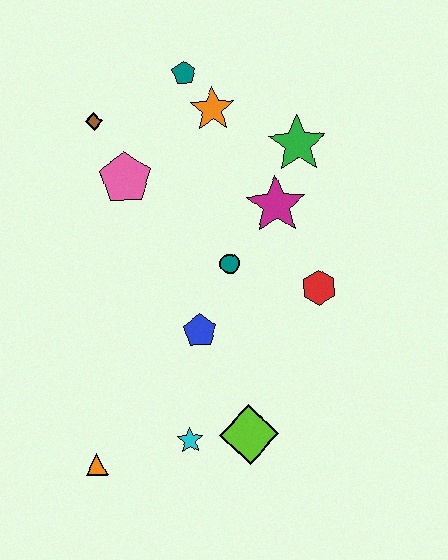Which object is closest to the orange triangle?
The cyan star is closest to the orange triangle.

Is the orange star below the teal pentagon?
Yes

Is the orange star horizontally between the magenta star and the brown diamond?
Yes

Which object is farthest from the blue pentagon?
The teal pentagon is farthest from the blue pentagon.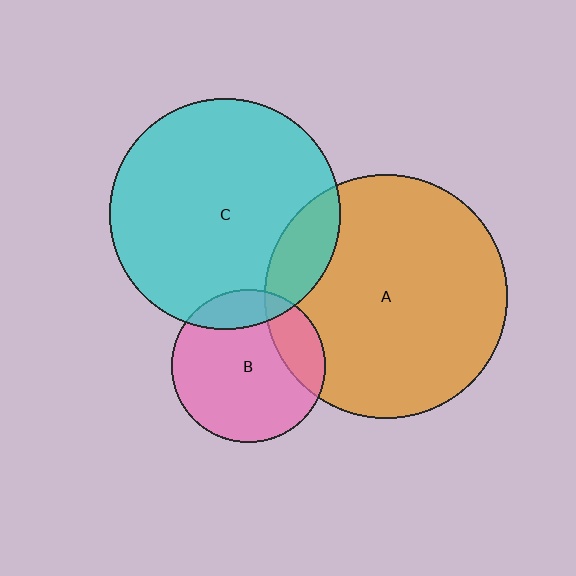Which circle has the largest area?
Circle A (orange).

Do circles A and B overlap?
Yes.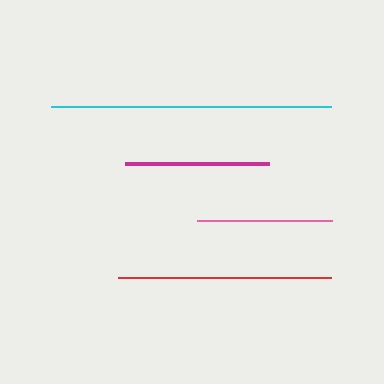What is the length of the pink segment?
The pink segment is approximately 135 pixels long.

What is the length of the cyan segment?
The cyan segment is approximately 280 pixels long.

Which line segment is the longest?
The cyan line is the longest at approximately 280 pixels.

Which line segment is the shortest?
The pink line is the shortest at approximately 135 pixels.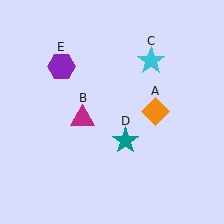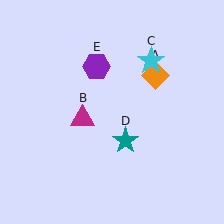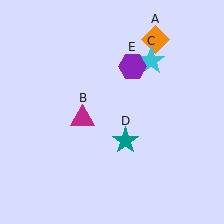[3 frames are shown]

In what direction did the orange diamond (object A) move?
The orange diamond (object A) moved up.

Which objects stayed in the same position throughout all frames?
Magenta triangle (object B) and cyan star (object C) and teal star (object D) remained stationary.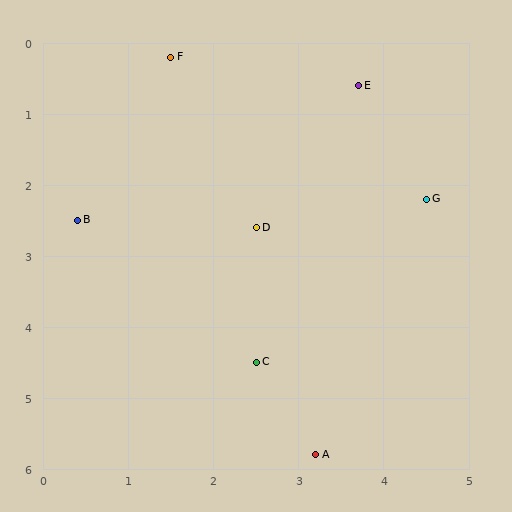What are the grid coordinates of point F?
Point F is at approximately (1.5, 0.2).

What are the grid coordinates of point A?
Point A is at approximately (3.2, 5.8).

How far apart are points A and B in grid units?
Points A and B are about 4.3 grid units apart.